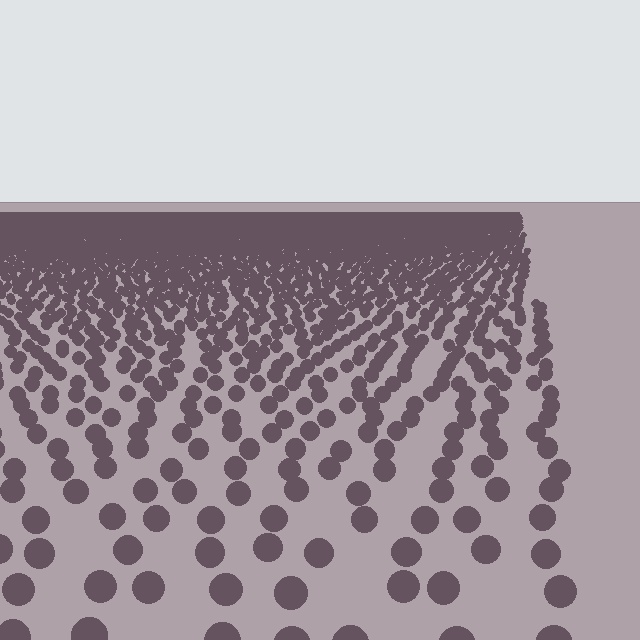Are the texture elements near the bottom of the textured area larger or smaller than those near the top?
Larger. Near the bottom, elements are closer to the viewer and appear at a bigger on-screen size.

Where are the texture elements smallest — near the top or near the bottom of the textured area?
Near the top.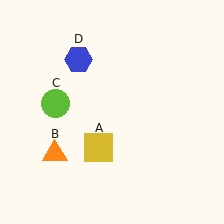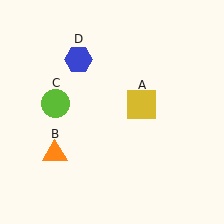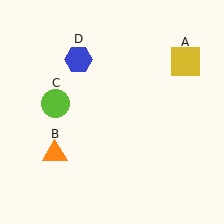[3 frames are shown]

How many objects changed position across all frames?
1 object changed position: yellow square (object A).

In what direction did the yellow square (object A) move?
The yellow square (object A) moved up and to the right.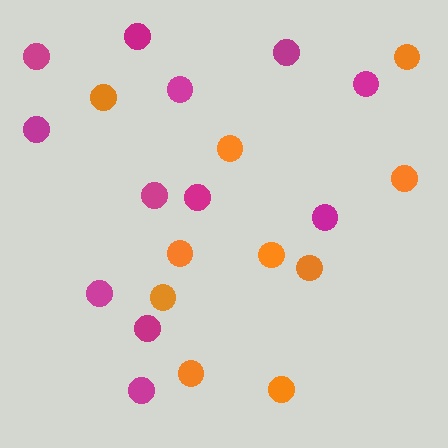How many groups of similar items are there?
There are 2 groups: one group of magenta circles (12) and one group of orange circles (10).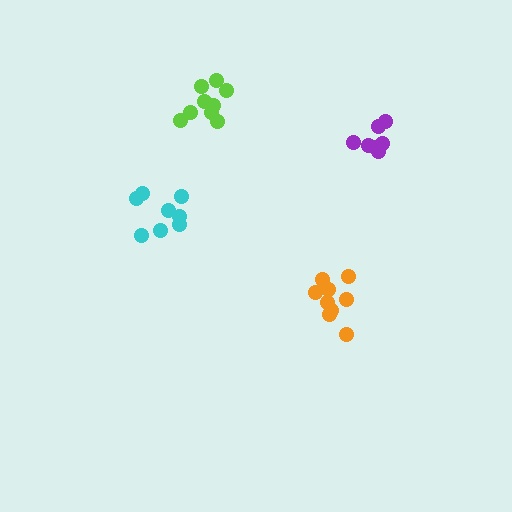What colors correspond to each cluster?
The clusters are colored: lime, purple, cyan, orange.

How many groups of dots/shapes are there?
There are 4 groups.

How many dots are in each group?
Group 1: 9 dots, Group 2: 7 dots, Group 3: 8 dots, Group 4: 9 dots (33 total).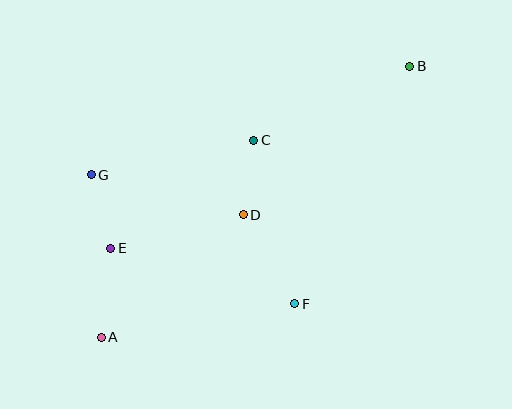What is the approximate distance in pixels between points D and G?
The distance between D and G is approximately 157 pixels.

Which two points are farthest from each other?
Points A and B are farthest from each other.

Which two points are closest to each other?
Points C and D are closest to each other.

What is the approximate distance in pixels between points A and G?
The distance between A and G is approximately 163 pixels.